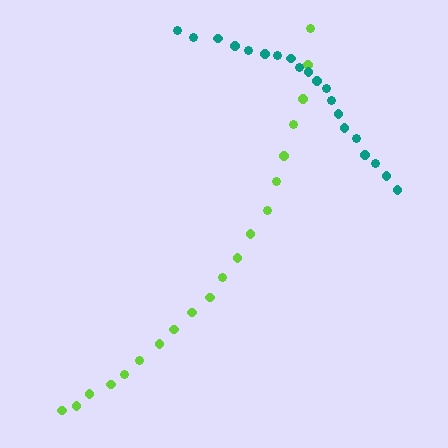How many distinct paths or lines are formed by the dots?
There are 2 distinct paths.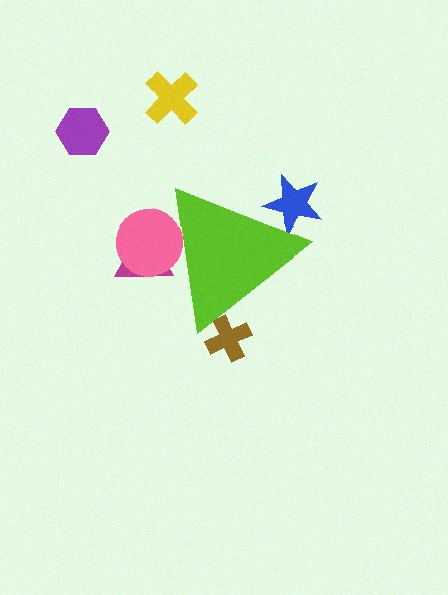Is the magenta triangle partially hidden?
Yes, the magenta triangle is partially hidden behind the lime triangle.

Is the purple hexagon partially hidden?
No, the purple hexagon is fully visible.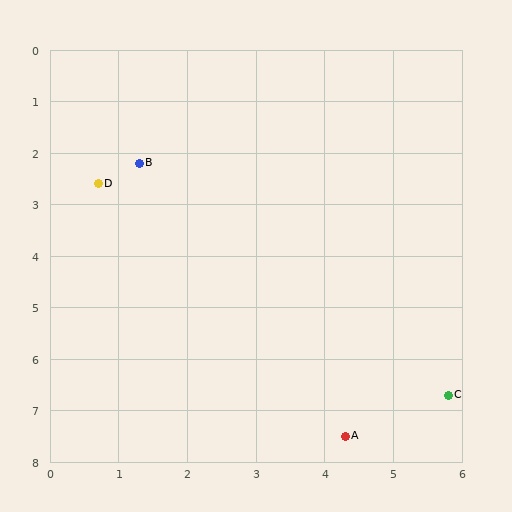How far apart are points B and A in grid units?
Points B and A are about 6.1 grid units apart.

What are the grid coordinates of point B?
Point B is at approximately (1.3, 2.2).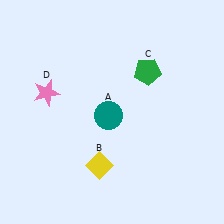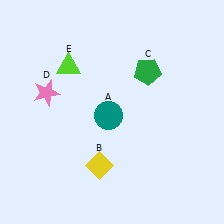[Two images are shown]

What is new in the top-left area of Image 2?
A lime triangle (E) was added in the top-left area of Image 2.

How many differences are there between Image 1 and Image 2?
There is 1 difference between the two images.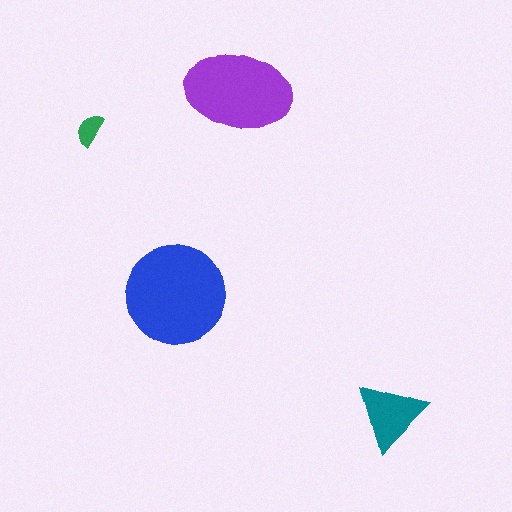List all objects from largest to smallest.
The blue circle, the purple ellipse, the teal triangle, the green semicircle.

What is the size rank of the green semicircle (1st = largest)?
4th.